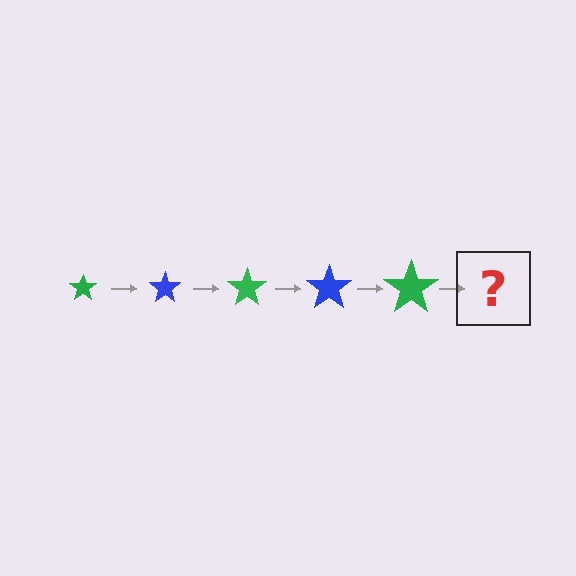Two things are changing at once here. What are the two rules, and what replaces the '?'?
The two rules are that the star grows larger each step and the color cycles through green and blue. The '?' should be a blue star, larger than the previous one.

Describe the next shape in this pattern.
It should be a blue star, larger than the previous one.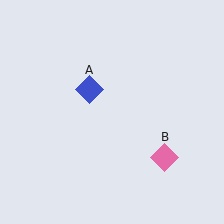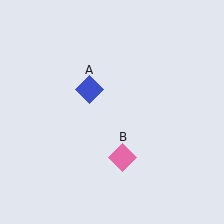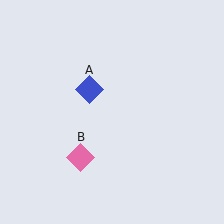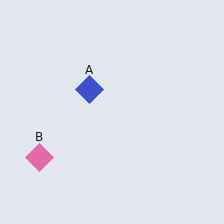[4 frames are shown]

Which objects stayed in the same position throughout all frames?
Blue diamond (object A) remained stationary.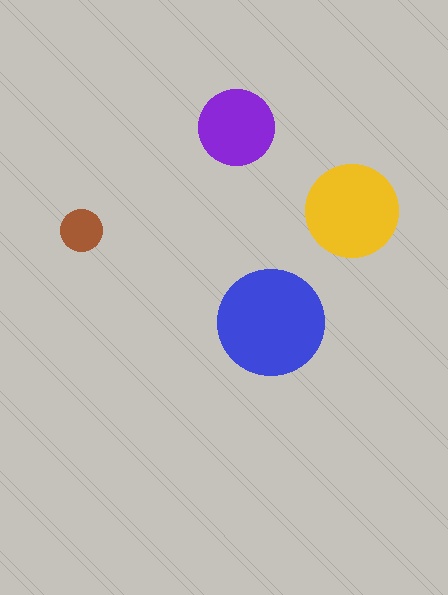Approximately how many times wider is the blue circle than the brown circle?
About 2.5 times wider.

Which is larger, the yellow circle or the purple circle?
The yellow one.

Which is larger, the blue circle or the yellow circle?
The blue one.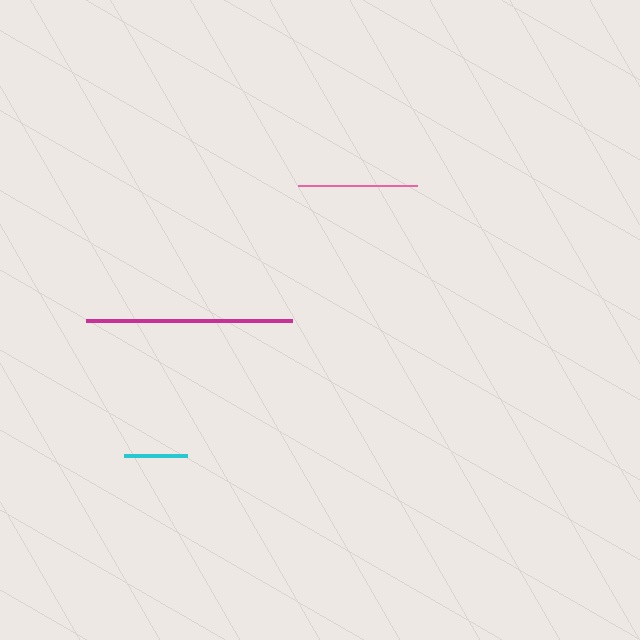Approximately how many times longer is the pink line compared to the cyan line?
The pink line is approximately 1.9 times the length of the cyan line.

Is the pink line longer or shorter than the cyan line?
The pink line is longer than the cyan line.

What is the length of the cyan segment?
The cyan segment is approximately 62 pixels long.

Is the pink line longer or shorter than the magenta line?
The magenta line is longer than the pink line.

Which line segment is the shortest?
The cyan line is the shortest at approximately 62 pixels.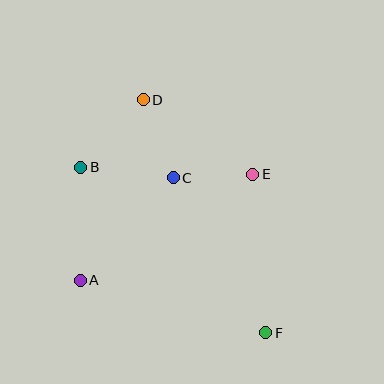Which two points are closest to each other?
Points C and E are closest to each other.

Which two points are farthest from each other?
Points D and F are farthest from each other.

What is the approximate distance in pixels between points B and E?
The distance between B and E is approximately 172 pixels.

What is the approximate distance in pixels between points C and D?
The distance between C and D is approximately 84 pixels.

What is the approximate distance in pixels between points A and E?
The distance between A and E is approximately 203 pixels.